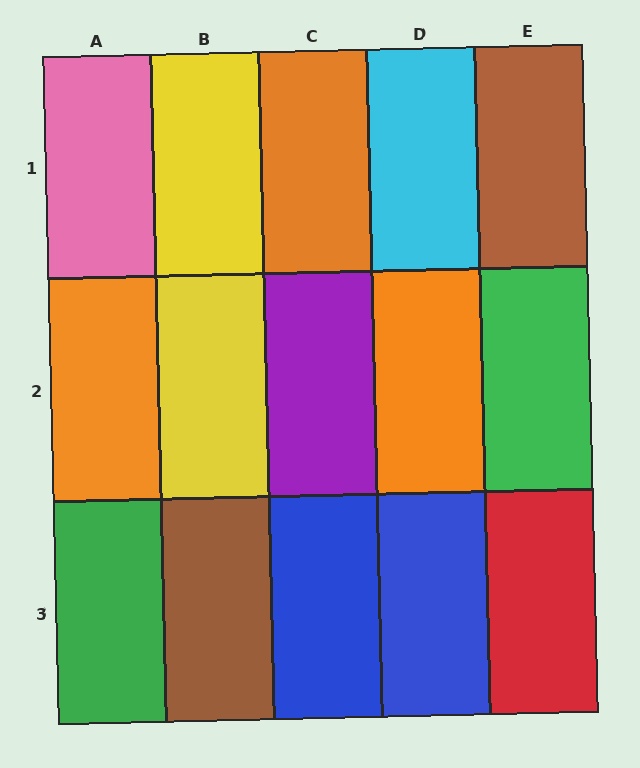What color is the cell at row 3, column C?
Blue.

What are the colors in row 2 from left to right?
Orange, yellow, purple, orange, green.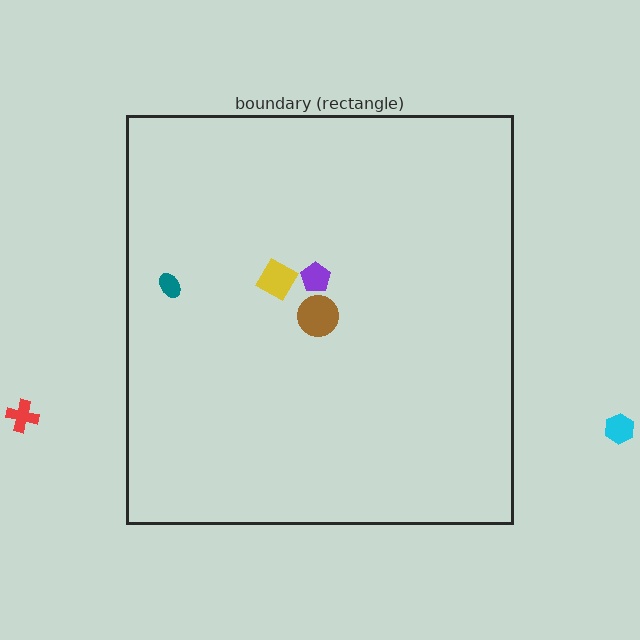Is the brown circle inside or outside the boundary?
Inside.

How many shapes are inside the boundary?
4 inside, 2 outside.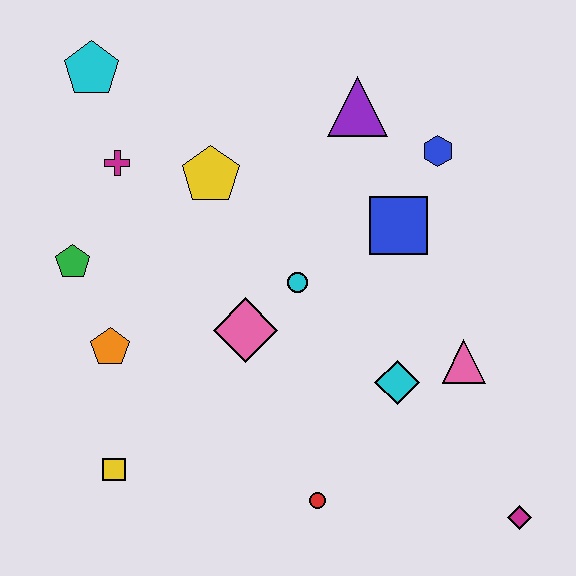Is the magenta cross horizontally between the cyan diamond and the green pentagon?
Yes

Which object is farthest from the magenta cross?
The magenta diamond is farthest from the magenta cross.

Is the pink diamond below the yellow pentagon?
Yes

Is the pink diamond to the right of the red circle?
No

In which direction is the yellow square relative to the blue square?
The yellow square is to the left of the blue square.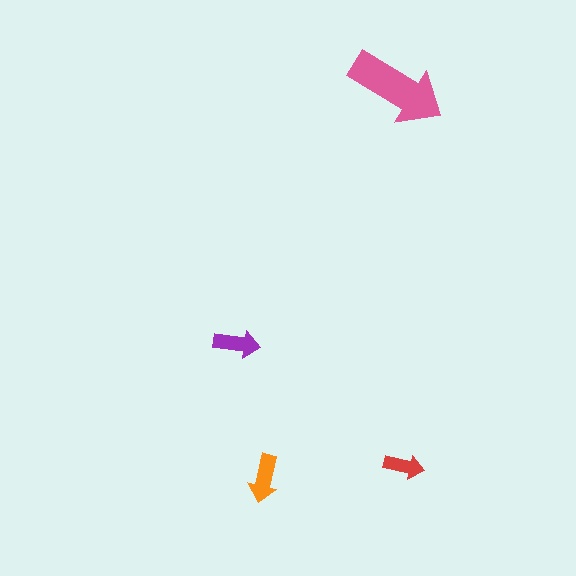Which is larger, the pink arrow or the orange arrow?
The pink one.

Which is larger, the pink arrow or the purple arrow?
The pink one.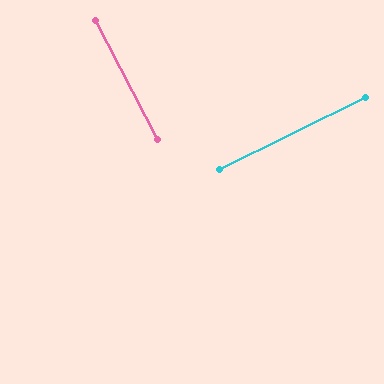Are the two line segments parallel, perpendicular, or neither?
Perpendicular — they meet at approximately 89°.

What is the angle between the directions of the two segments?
Approximately 89 degrees.